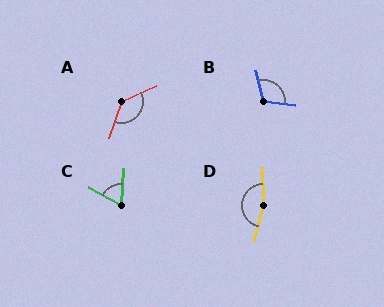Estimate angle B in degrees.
Approximately 109 degrees.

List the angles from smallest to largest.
C (65°), B (109°), A (134°), D (165°).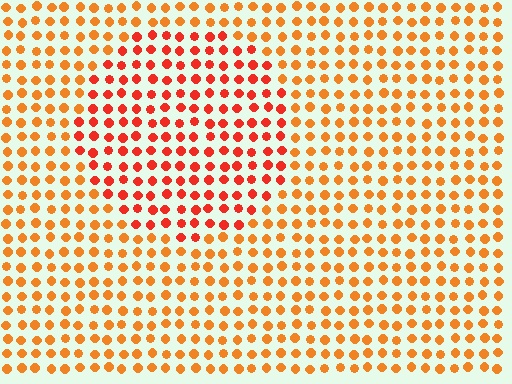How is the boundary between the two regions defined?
The boundary is defined purely by a slight shift in hue (about 26 degrees). Spacing, size, and orientation are identical on both sides.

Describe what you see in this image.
The image is filled with small orange elements in a uniform arrangement. A circle-shaped region is visible where the elements are tinted to a slightly different hue, forming a subtle color boundary.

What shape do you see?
I see a circle.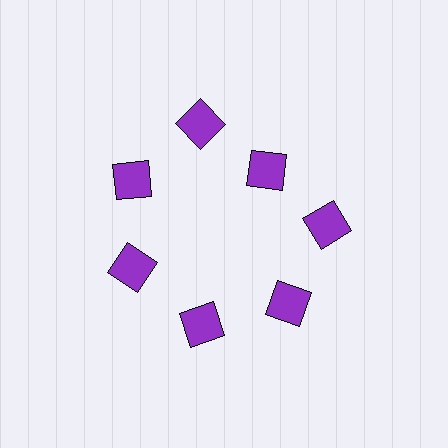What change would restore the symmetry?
The symmetry would be restored by moving it outward, back onto the ring so that all 7 squares sit at equal angles and equal distance from the center.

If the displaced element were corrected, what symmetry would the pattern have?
It would have 7-fold rotational symmetry — the pattern would map onto itself every 51 degrees.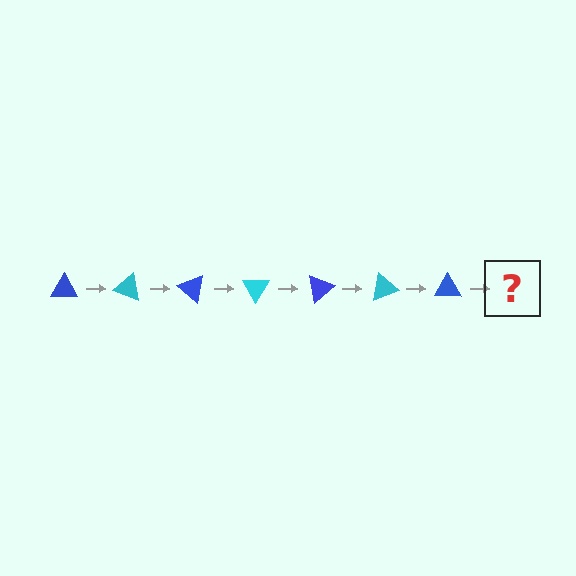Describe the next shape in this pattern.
It should be a cyan triangle, rotated 140 degrees from the start.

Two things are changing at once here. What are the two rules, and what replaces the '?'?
The two rules are that it rotates 20 degrees each step and the color cycles through blue and cyan. The '?' should be a cyan triangle, rotated 140 degrees from the start.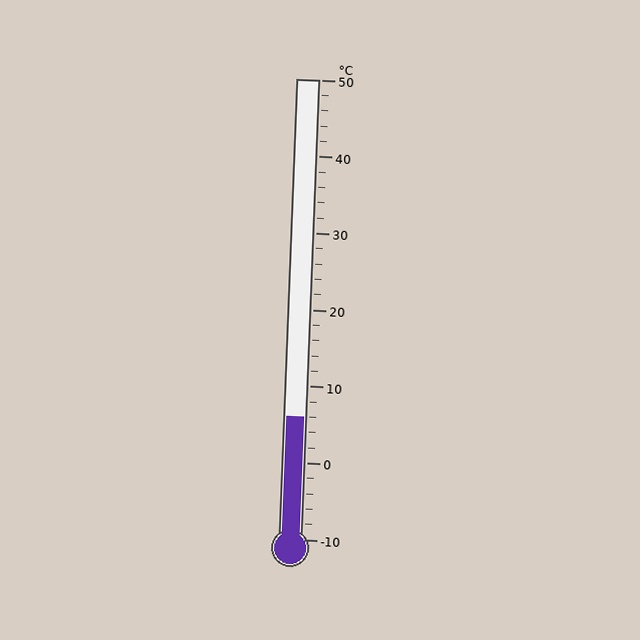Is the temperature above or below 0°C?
The temperature is above 0°C.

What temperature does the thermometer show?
The thermometer shows approximately 6°C.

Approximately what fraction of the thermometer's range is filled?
The thermometer is filled to approximately 25% of its range.